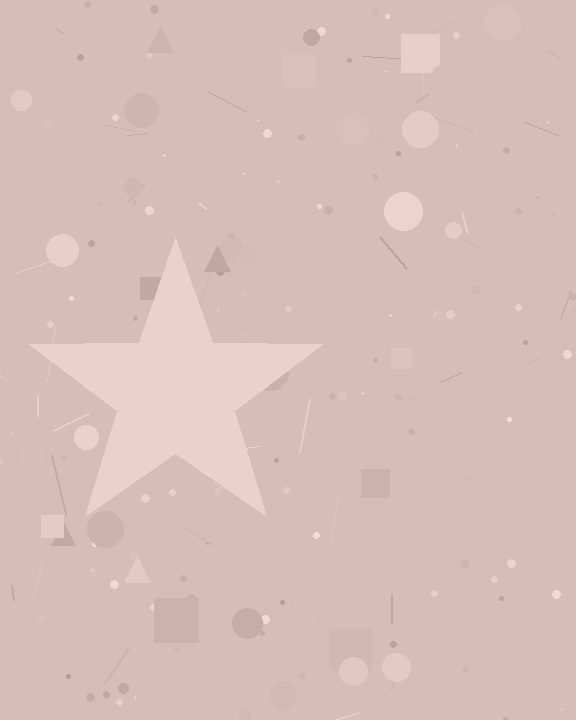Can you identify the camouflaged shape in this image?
The camouflaged shape is a star.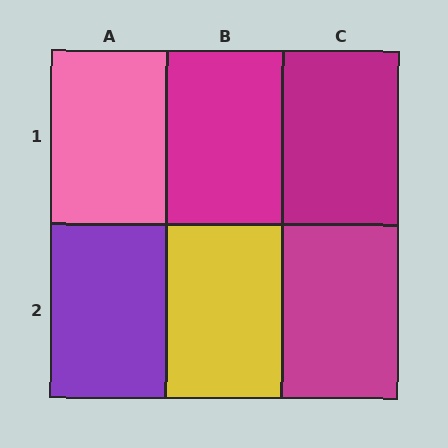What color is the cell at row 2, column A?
Purple.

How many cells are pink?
1 cell is pink.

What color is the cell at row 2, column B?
Yellow.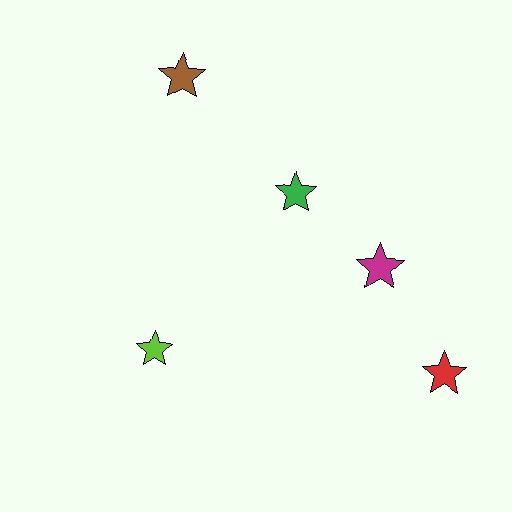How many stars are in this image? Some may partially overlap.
There are 5 stars.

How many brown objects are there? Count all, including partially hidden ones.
There is 1 brown object.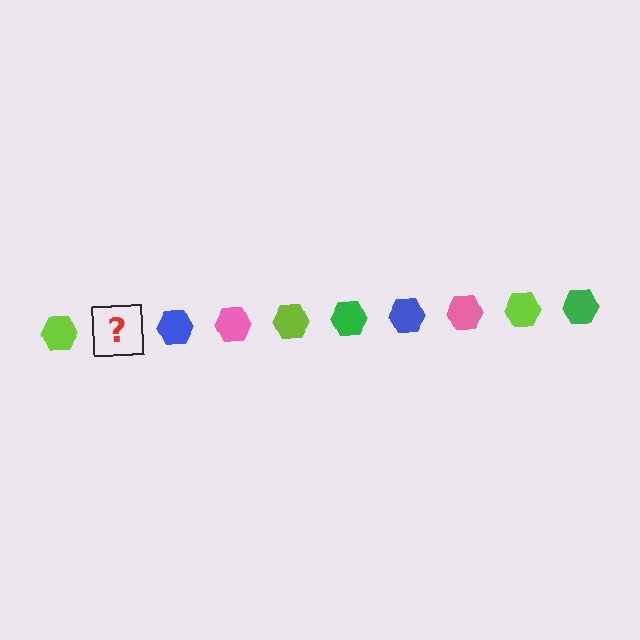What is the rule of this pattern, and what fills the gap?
The rule is that the pattern cycles through lime, green, blue, pink hexagons. The gap should be filled with a green hexagon.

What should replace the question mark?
The question mark should be replaced with a green hexagon.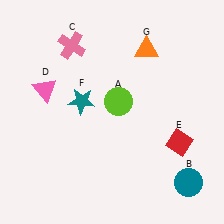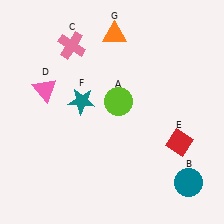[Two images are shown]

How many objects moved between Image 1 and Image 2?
1 object moved between the two images.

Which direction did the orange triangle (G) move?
The orange triangle (G) moved left.